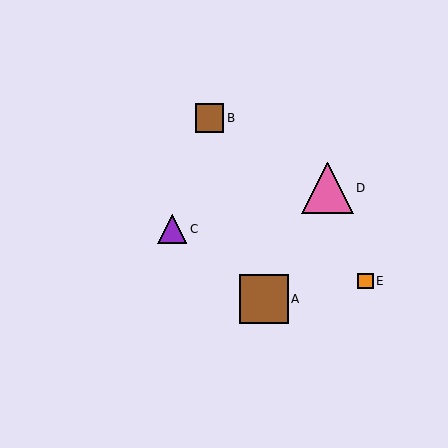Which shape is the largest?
The pink triangle (labeled D) is the largest.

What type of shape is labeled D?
Shape D is a pink triangle.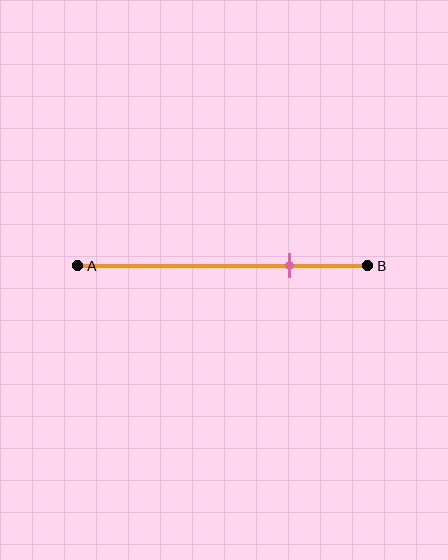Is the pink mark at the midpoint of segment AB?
No, the mark is at about 75% from A, not at the 50% midpoint.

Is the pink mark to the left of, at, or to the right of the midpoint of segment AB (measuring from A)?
The pink mark is to the right of the midpoint of segment AB.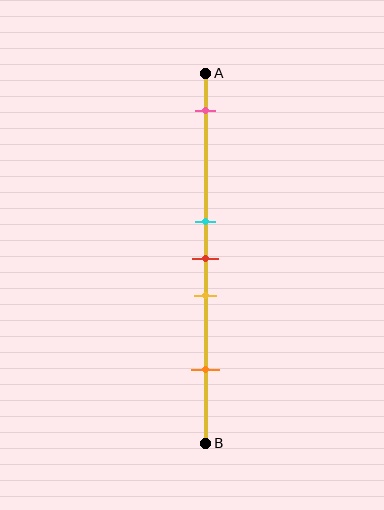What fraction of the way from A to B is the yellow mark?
The yellow mark is approximately 60% (0.6) of the way from A to B.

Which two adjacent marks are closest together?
The cyan and red marks are the closest adjacent pair.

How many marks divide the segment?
There are 5 marks dividing the segment.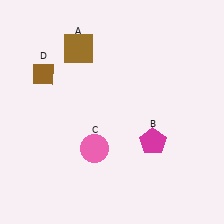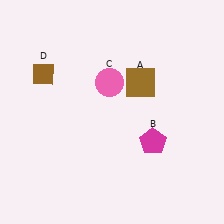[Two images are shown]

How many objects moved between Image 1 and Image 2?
2 objects moved between the two images.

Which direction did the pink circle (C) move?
The pink circle (C) moved up.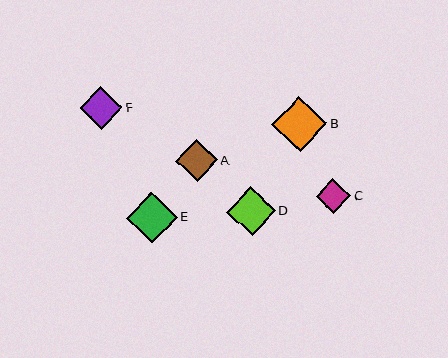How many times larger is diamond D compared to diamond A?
Diamond D is approximately 1.2 times the size of diamond A.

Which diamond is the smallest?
Diamond C is the smallest with a size of approximately 34 pixels.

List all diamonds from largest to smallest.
From largest to smallest: B, E, D, F, A, C.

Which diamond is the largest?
Diamond B is the largest with a size of approximately 55 pixels.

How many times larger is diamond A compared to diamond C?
Diamond A is approximately 1.2 times the size of diamond C.